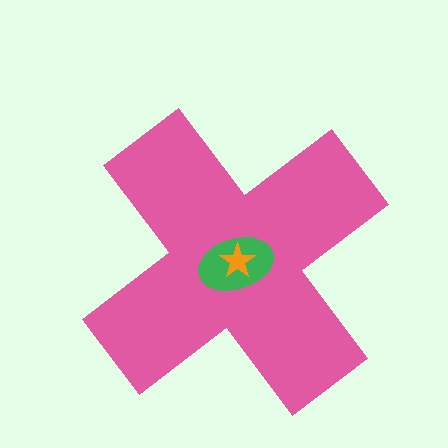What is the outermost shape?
The pink cross.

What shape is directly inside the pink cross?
The green ellipse.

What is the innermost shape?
The orange star.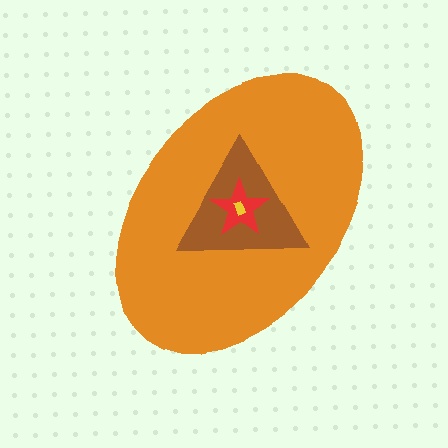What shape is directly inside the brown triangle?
The red star.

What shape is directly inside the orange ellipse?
The brown triangle.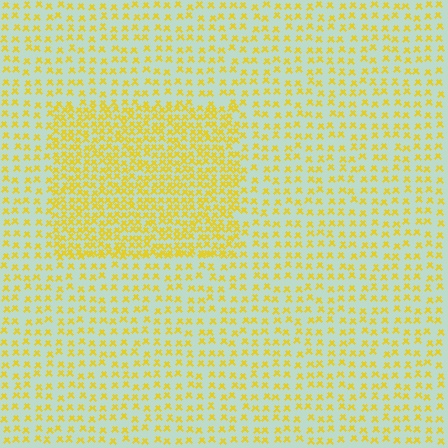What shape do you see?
I see a rectangle.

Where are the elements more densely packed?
The elements are more densely packed inside the rectangle boundary.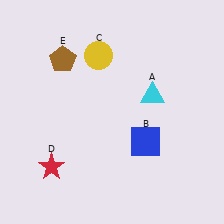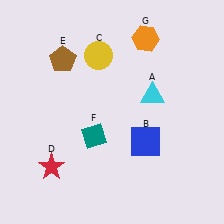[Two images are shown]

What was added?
A teal diamond (F), an orange hexagon (G) were added in Image 2.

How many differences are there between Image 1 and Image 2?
There are 2 differences between the two images.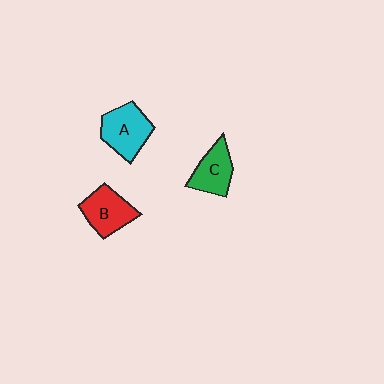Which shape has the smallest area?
Shape C (green).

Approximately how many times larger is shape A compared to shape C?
Approximately 1.3 times.